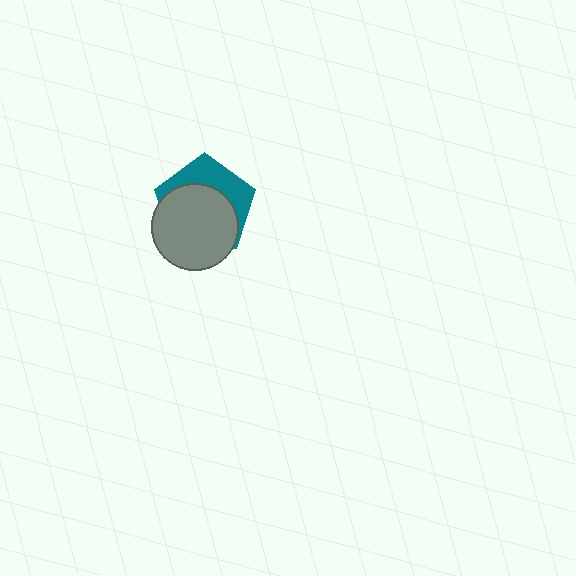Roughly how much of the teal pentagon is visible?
A small part of it is visible (roughly 37%).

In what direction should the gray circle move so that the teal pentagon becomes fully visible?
The gray circle should move down. That is the shortest direction to clear the overlap and leave the teal pentagon fully visible.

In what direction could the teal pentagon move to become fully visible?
The teal pentagon could move up. That would shift it out from behind the gray circle entirely.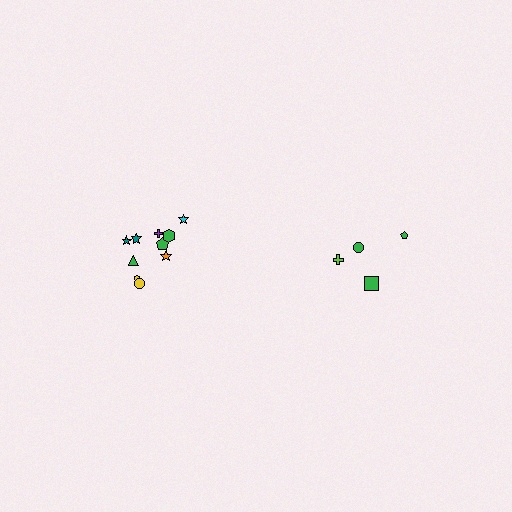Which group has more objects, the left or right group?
The left group.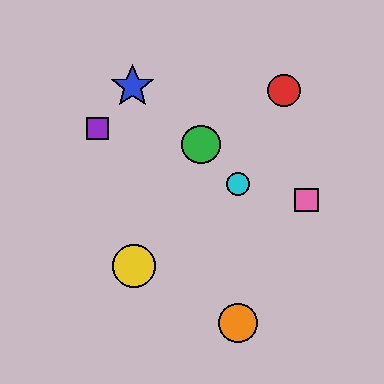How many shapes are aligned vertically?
2 shapes (the orange circle, the cyan circle) are aligned vertically.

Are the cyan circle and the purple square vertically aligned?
No, the cyan circle is at x≈238 and the purple square is at x≈97.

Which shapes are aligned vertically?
The orange circle, the cyan circle are aligned vertically.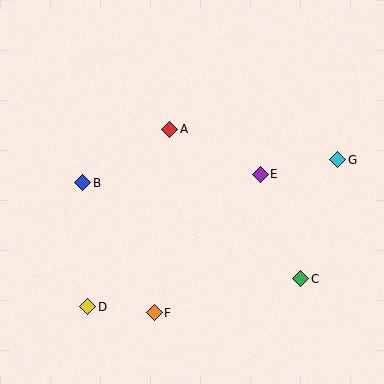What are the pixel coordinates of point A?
Point A is at (170, 129).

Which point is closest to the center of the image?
Point A at (170, 129) is closest to the center.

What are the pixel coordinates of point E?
Point E is at (260, 174).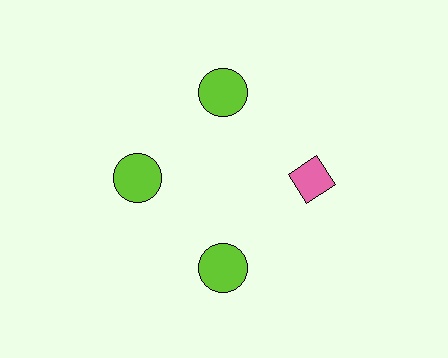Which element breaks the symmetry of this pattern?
The pink diamond at roughly the 3 o'clock position breaks the symmetry. All other shapes are lime circles.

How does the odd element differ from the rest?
It differs in both color (pink instead of lime) and shape (diamond instead of circle).